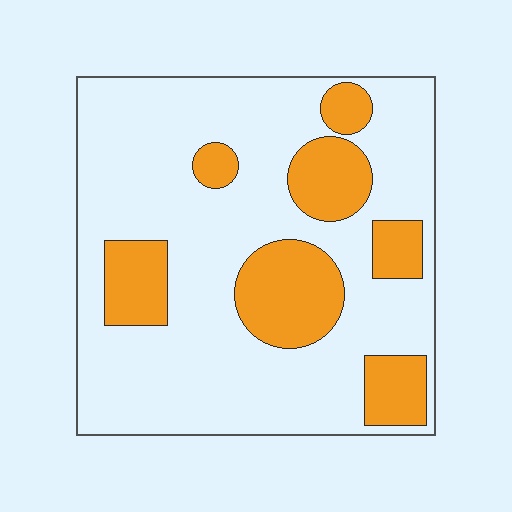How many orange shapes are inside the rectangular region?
7.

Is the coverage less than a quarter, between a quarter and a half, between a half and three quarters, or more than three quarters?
Less than a quarter.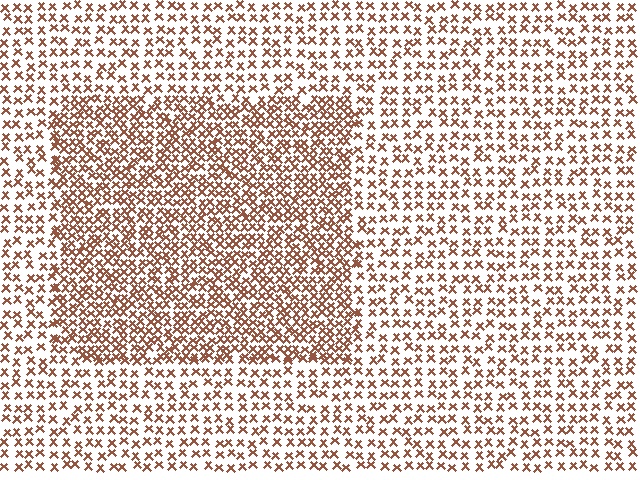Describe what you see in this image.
The image contains small brown elements arranged at two different densities. A rectangle-shaped region is visible where the elements are more densely packed than the surrounding area.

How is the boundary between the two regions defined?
The boundary is defined by a change in element density (approximately 1.9x ratio). All elements are the same color, size, and shape.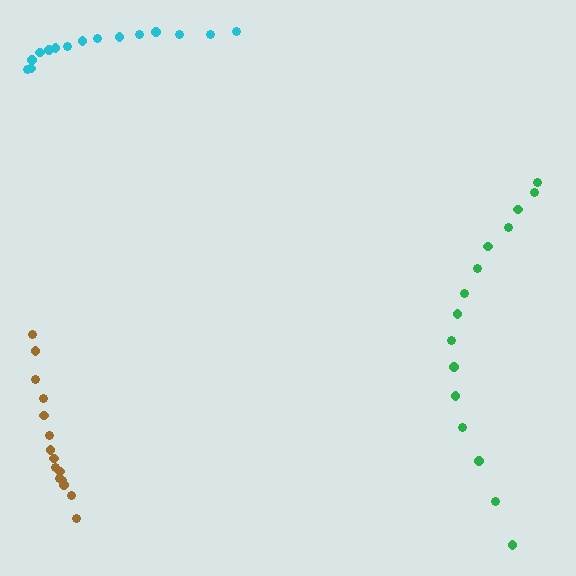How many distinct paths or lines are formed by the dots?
There are 3 distinct paths.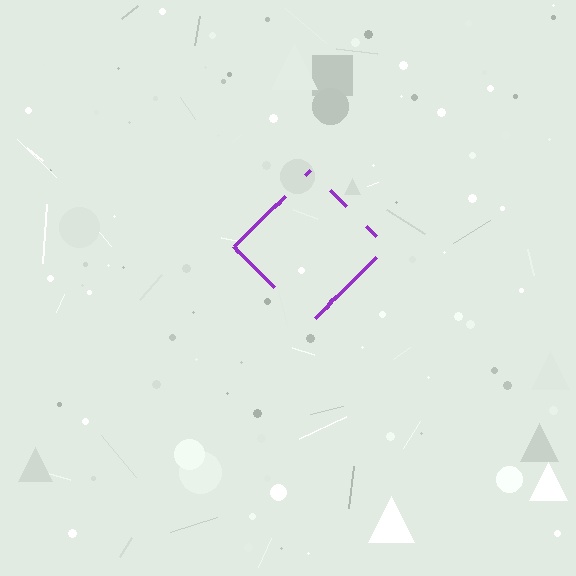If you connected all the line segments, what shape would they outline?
They would outline a diamond.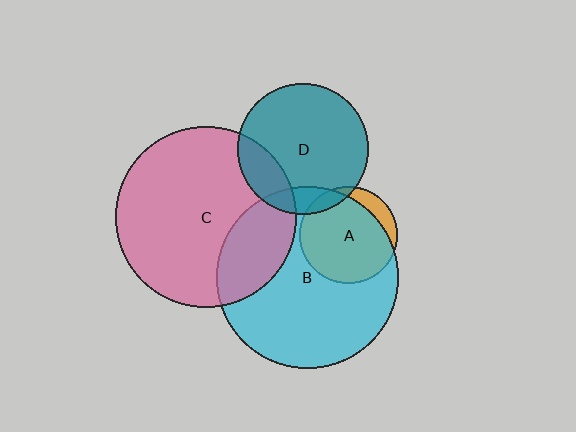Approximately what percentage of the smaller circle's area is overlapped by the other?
Approximately 20%.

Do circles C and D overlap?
Yes.